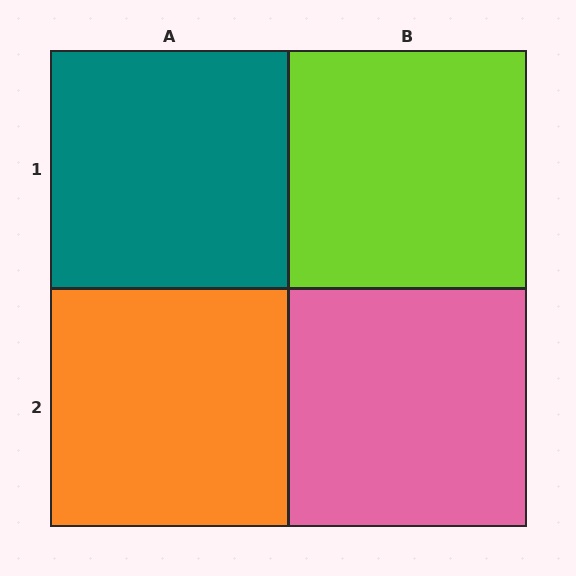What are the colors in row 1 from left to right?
Teal, lime.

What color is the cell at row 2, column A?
Orange.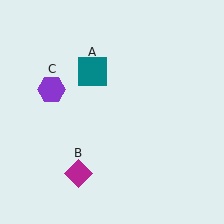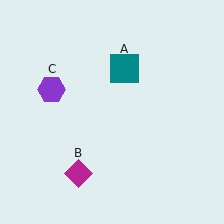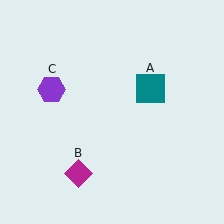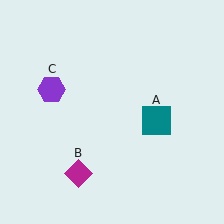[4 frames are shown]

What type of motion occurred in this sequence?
The teal square (object A) rotated clockwise around the center of the scene.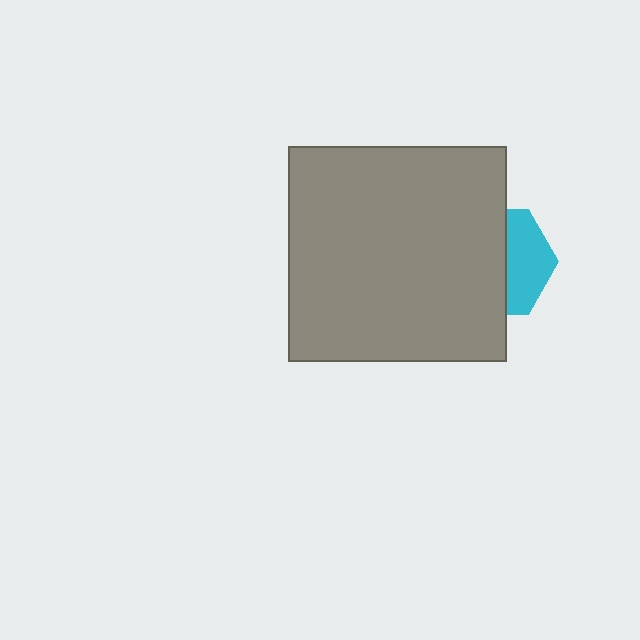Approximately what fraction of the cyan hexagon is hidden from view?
Roughly 61% of the cyan hexagon is hidden behind the gray rectangle.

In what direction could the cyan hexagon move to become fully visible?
The cyan hexagon could move right. That would shift it out from behind the gray rectangle entirely.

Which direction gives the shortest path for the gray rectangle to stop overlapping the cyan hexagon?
Moving left gives the shortest separation.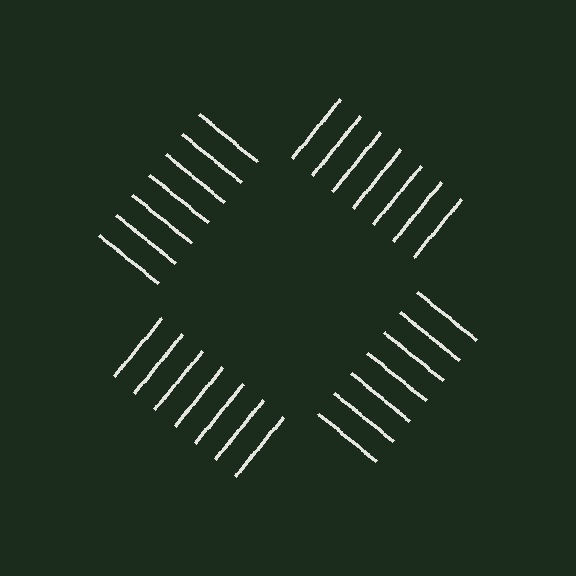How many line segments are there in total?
28 — 7 along each of the 4 edges.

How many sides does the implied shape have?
4 sides — the line-ends trace a square.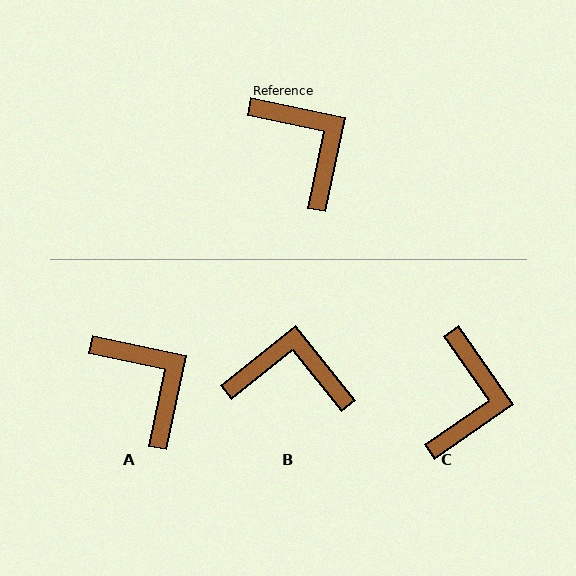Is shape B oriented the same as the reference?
No, it is off by about 51 degrees.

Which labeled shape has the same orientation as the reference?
A.